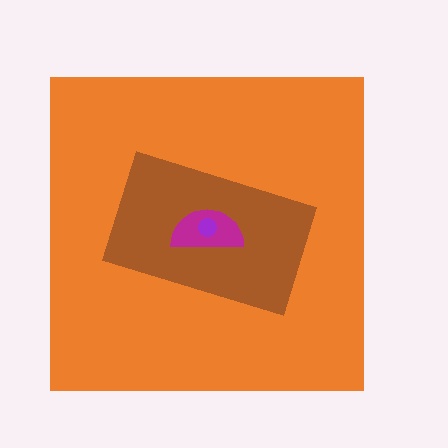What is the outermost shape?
The orange square.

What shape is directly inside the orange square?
The brown rectangle.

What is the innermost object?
The purple circle.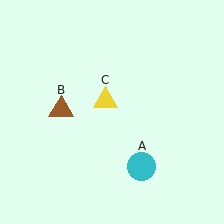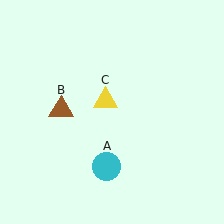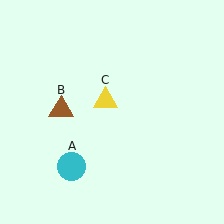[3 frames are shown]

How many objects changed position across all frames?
1 object changed position: cyan circle (object A).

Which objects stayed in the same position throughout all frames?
Brown triangle (object B) and yellow triangle (object C) remained stationary.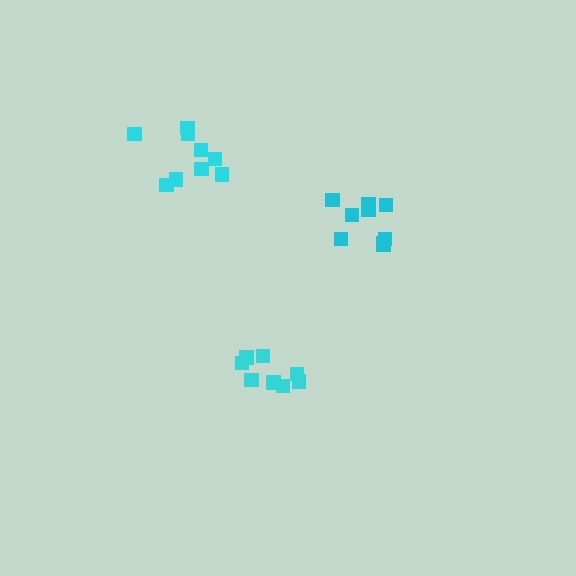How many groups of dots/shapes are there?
There are 3 groups.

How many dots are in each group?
Group 1: 8 dots, Group 2: 9 dots, Group 3: 9 dots (26 total).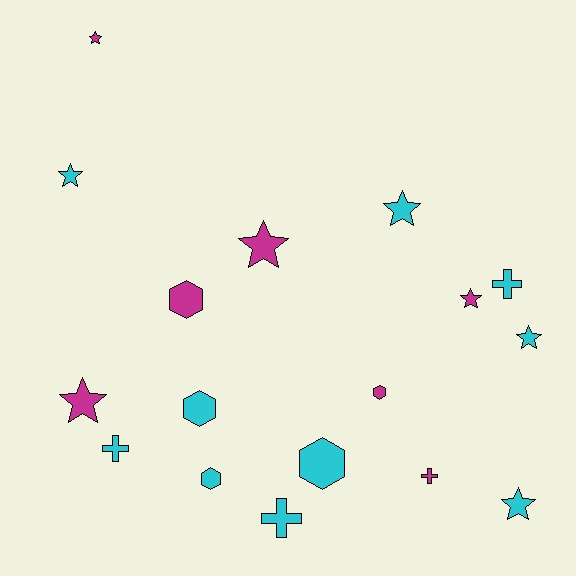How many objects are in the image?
There are 17 objects.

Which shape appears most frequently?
Star, with 8 objects.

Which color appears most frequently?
Cyan, with 10 objects.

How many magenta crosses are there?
There is 1 magenta cross.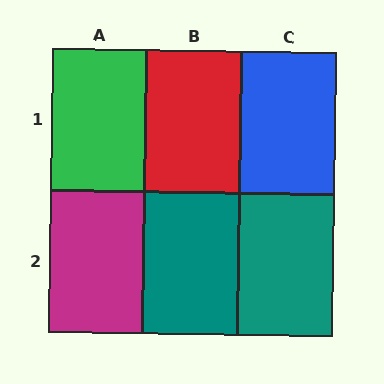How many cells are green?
1 cell is green.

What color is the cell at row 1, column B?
Red.